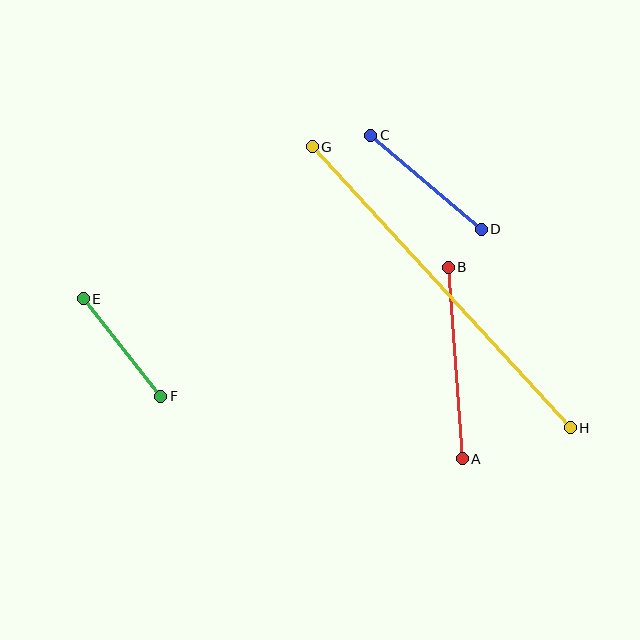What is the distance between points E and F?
The distance is approximately 124 pixels.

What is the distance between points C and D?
The distance is approximately 145 pixels.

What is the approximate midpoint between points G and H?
The midpoint is at approximately (441, 287) pixels.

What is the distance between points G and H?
The distance is approximately 382 pixels.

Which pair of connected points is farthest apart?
Points G and H are farthest apart.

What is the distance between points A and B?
The distance is approximately 192 pixels.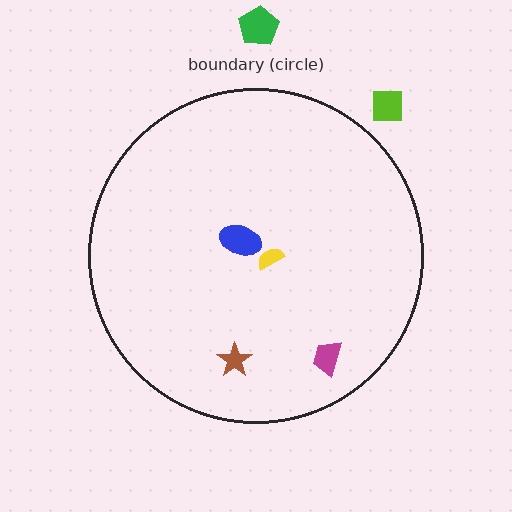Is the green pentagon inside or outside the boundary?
Outside.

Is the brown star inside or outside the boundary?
Inside.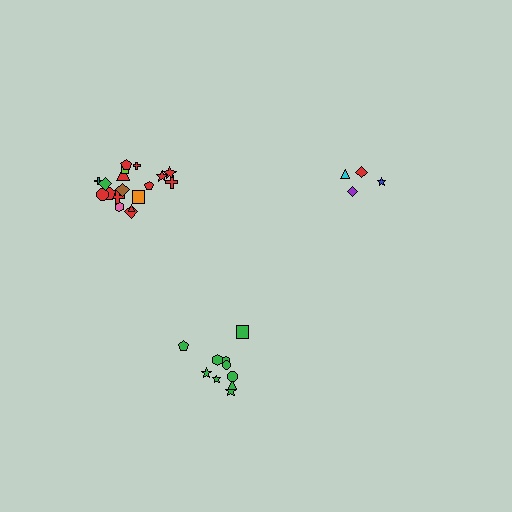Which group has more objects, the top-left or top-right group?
The top-left group.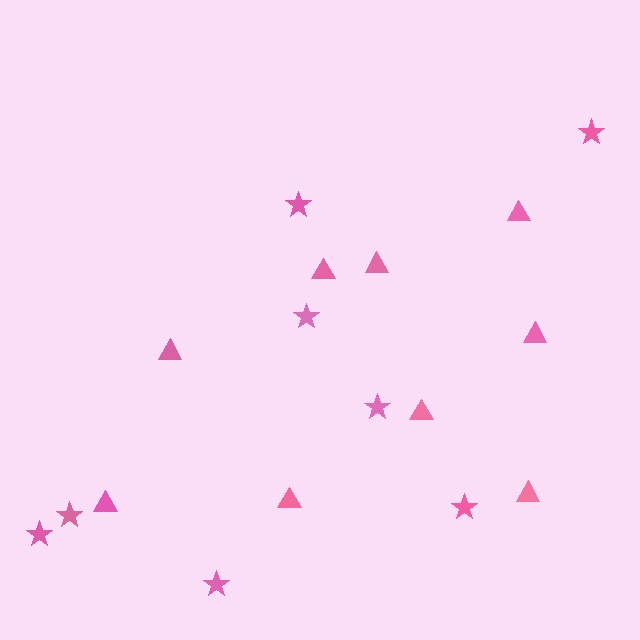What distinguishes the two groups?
There are 2 groups: one group of triangles (9) and one group of stars (8).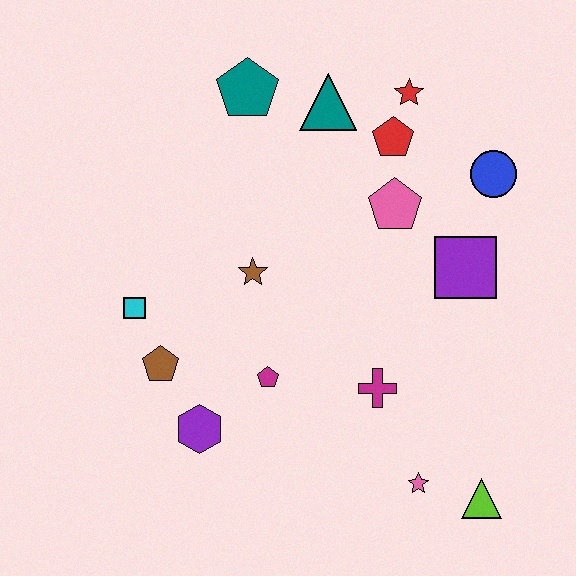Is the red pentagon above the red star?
No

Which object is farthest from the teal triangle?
The lime triangle is farthest from the teal triangle.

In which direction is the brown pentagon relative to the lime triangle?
The brown pentagon is to the left of the lime triangle.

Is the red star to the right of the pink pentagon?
Yes